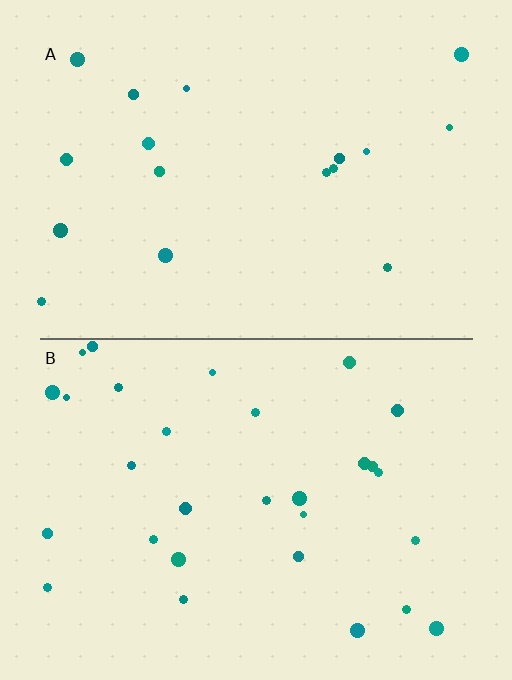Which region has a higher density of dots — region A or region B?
B (the bottom).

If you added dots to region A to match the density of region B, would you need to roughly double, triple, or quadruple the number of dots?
Approximately double.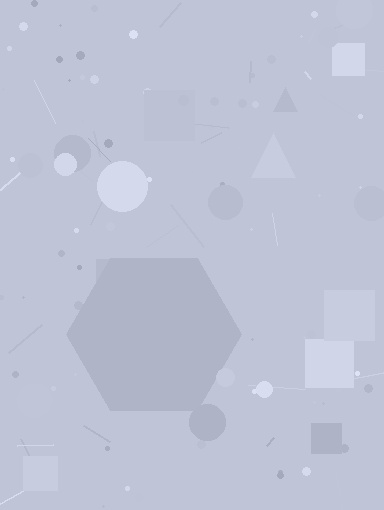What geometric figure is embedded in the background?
A hexagon is embedded in the background.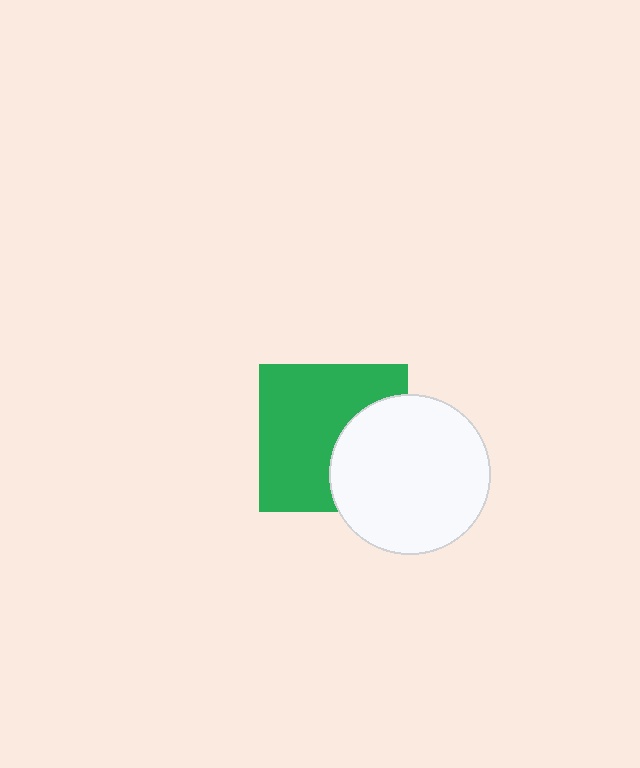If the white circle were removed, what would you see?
You would see the complete green square.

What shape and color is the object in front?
The object in front is a white circle.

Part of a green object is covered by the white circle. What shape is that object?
It is a square.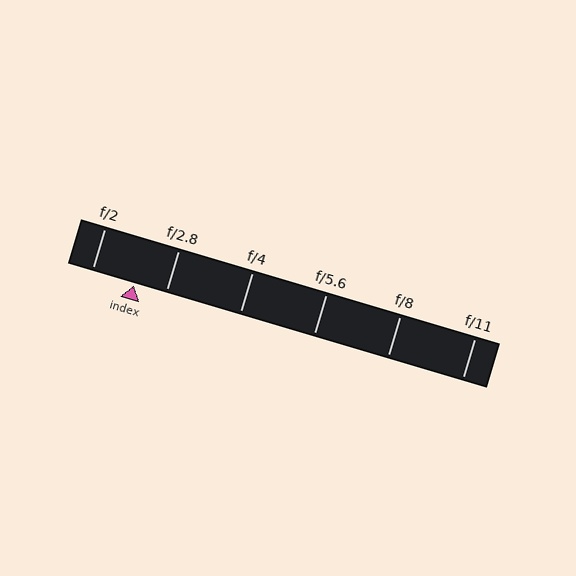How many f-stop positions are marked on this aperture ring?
There are 6 f-stop positions marked.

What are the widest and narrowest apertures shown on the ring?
The widest aperture shown is f/2 and the narrowest is f/11.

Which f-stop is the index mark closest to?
The index mark is closest to f/2.8.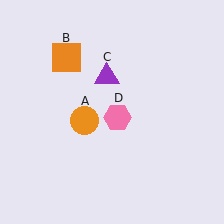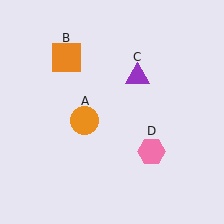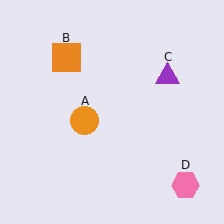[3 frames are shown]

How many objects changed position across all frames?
2 objects changed position: purple triangle (object C), pink hexagon (object D).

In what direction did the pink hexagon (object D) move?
The pink hexagon (object D) moved down and to the right.